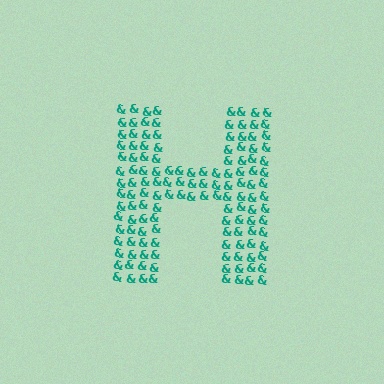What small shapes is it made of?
It is made of small ampersands.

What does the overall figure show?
The overall figure shows the letter H.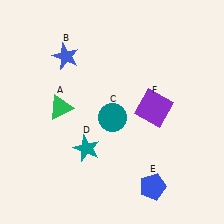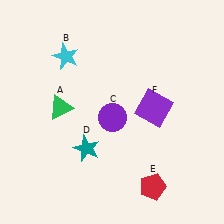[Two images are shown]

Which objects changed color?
B changed from blue to cyan. C changed from teal to purple. E changed from blue to red.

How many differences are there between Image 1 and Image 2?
There are 3 differences between the two images.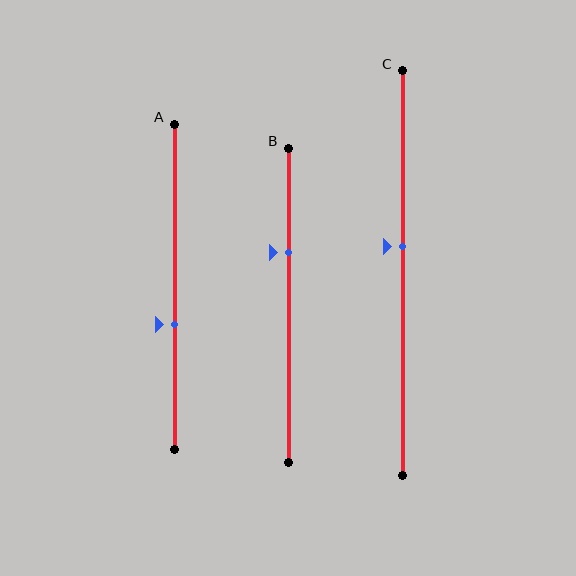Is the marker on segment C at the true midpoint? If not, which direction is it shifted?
No, the marker on segment C is shifted upward by about 7% of the segment length.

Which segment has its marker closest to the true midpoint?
Segment C has its marker closest to the true midpoint.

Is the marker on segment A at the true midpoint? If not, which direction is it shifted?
No, the marker on segment A is shifted downward by about 11% of the segment length.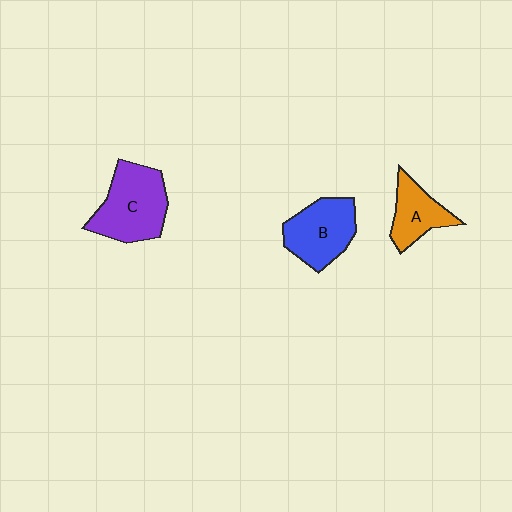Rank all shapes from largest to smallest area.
From largest to smallest: C (purple), B (blue), A (orange).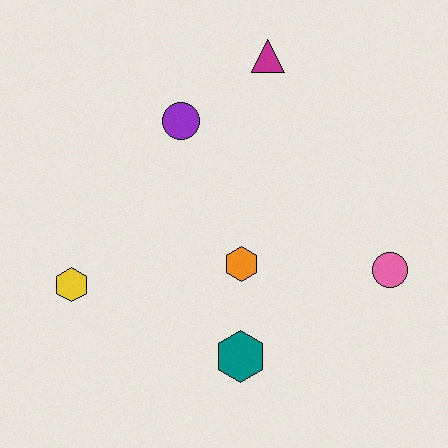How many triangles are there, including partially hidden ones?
There is 1 triangle.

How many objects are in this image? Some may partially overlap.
There are 6 objects.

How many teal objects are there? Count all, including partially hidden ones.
There is 1 teal object.